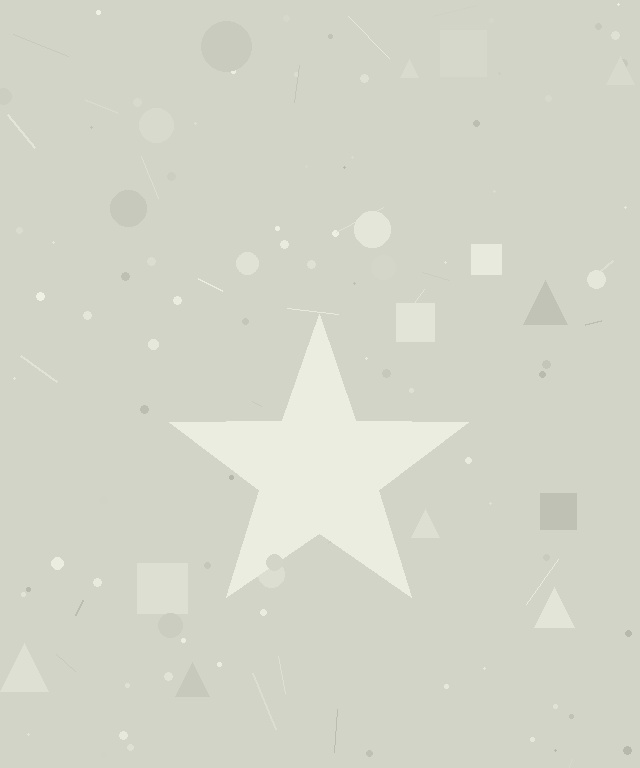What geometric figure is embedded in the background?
A star is embedded in the background.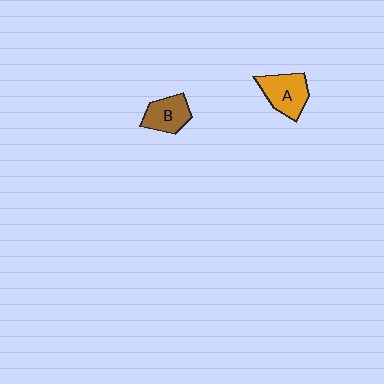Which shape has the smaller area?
Shape B (brown).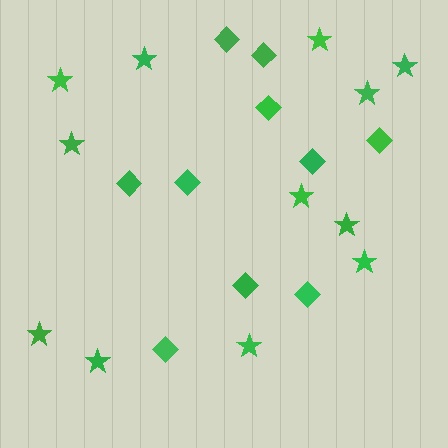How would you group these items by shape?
There are 2 groups: one group of diamonds (10) and one group of stars (12).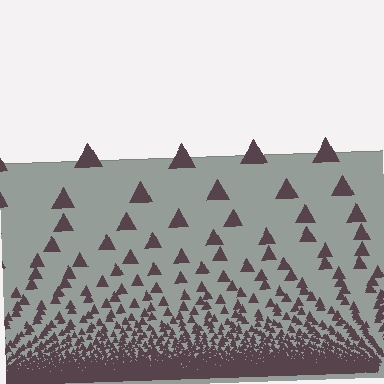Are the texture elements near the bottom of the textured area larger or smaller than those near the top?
Smaller. The gradient is inverted — elements near the bottom are smaller and denser.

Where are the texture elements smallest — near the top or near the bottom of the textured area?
Near the bottom.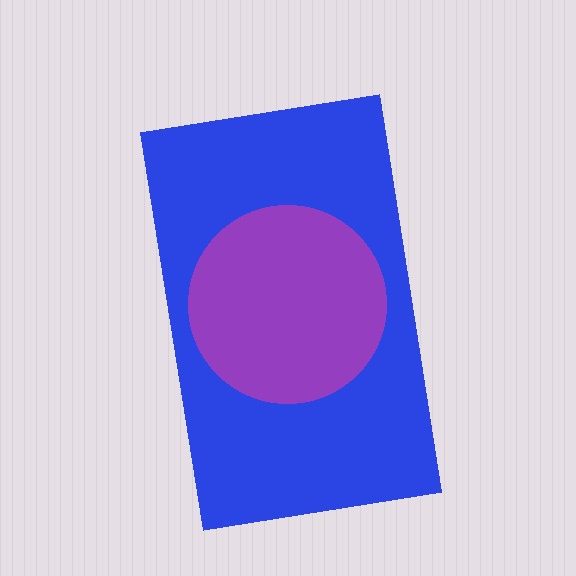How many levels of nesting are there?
2.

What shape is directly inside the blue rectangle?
The purple circle.